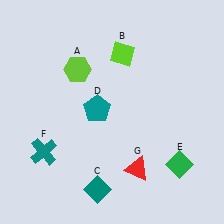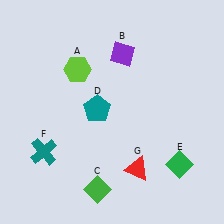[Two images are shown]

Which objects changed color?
B changed from lime to purple. C changed from teal to green.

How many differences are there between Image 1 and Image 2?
There are 2 differences between the two images.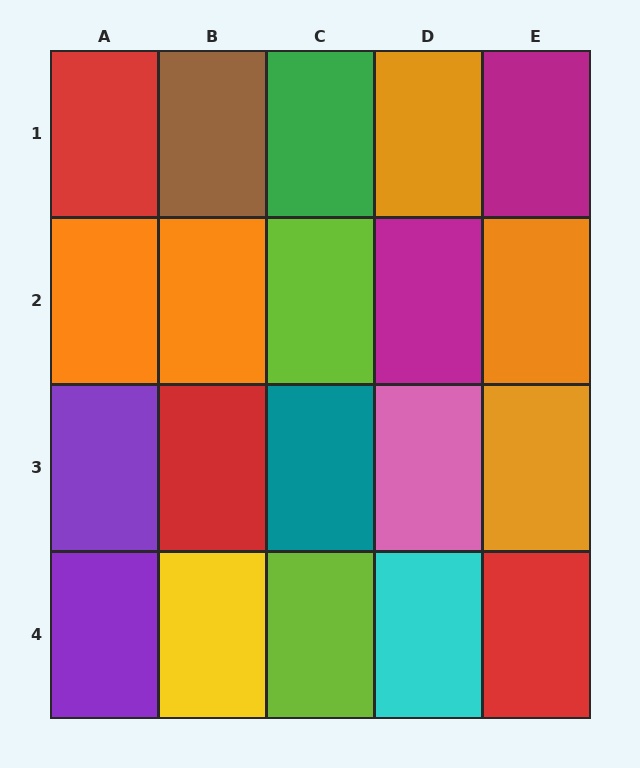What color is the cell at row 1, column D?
Orange.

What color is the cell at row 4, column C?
Lime.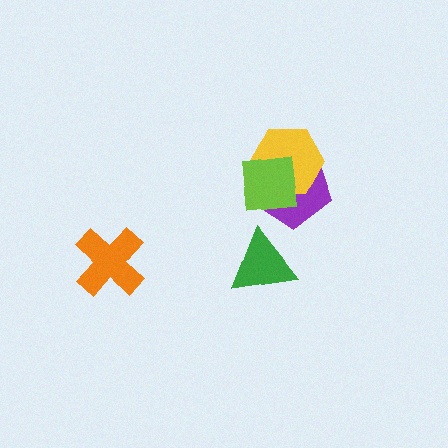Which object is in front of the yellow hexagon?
The lime square is in front of the yellow hexagon.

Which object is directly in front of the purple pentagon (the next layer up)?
The yellow hexagon is directly in front of the purple pentagon.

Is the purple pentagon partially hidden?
Yes, it is partially covered by another shape.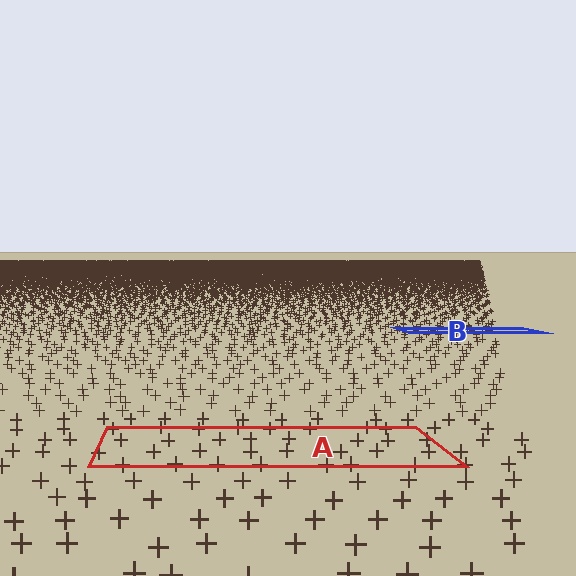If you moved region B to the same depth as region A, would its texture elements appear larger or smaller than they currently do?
They would appear larger. At a closer depth, the same texture elements are projected at a bigger on-screen size.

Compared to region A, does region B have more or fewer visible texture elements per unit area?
Region B has more texture elements per unit area — they are packed more densely because it is farther away.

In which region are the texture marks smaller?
The texture marks are smaller in region B, because it is farther away.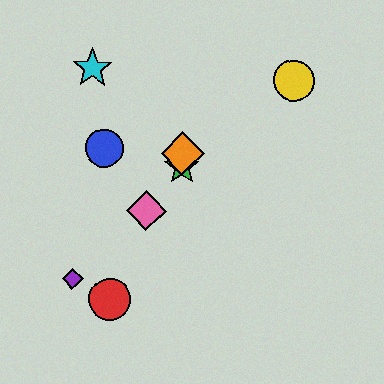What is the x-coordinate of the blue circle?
The blue circle is at x≈104.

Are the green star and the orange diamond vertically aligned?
Yes, both are at x≈182.